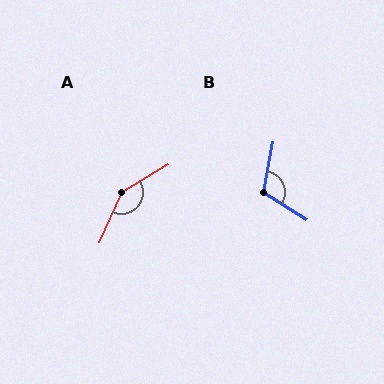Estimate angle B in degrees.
Approximately 111 degrees.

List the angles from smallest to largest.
B (111°), A (145°).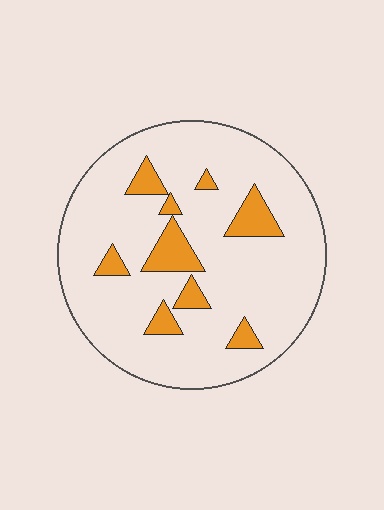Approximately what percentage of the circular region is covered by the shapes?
Approximately 15%.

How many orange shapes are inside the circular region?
9.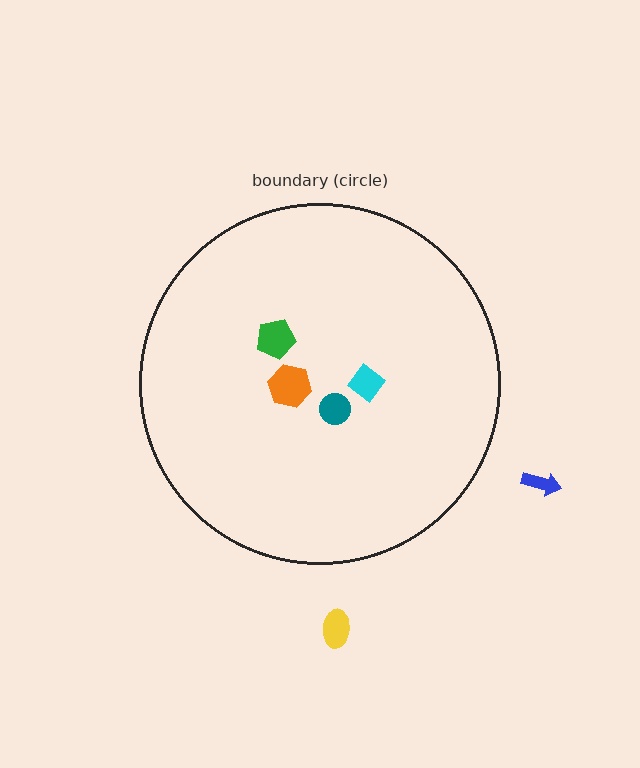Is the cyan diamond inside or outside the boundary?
Inside.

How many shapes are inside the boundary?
4 inside, 2 outside.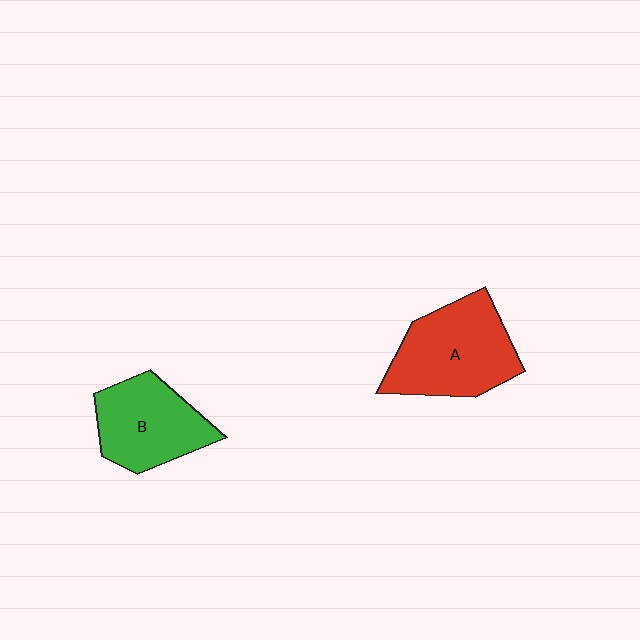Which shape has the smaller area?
Shape B (green).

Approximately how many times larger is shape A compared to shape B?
Approximately 1.2 times.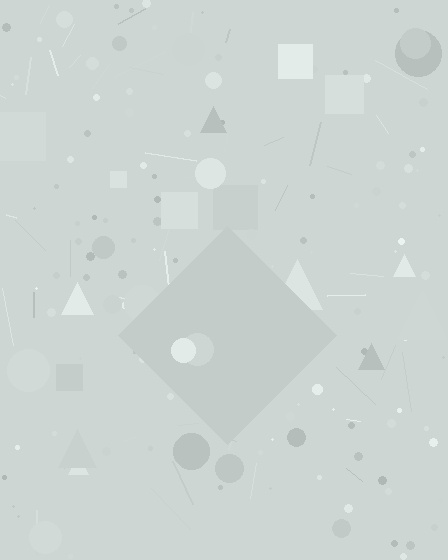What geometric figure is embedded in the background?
A diamond is embedded in the background.